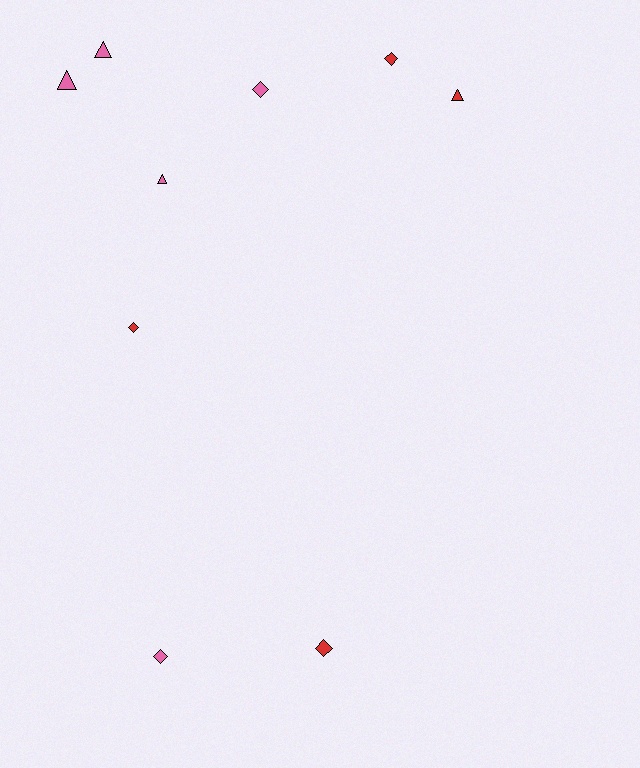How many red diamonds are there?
There are 3 red diamonds.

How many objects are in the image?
There are 9 objects.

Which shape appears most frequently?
Diamond, with 5 objects.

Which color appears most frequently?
Pink, with 5 objects.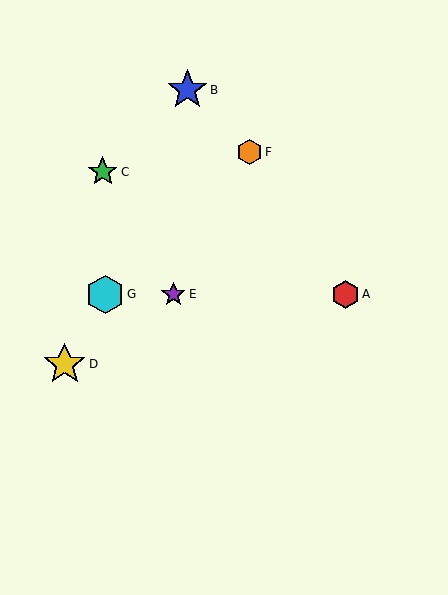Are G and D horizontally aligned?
No, G is at y≈294 and D is at y≈364.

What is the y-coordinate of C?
Object C is at y≈172.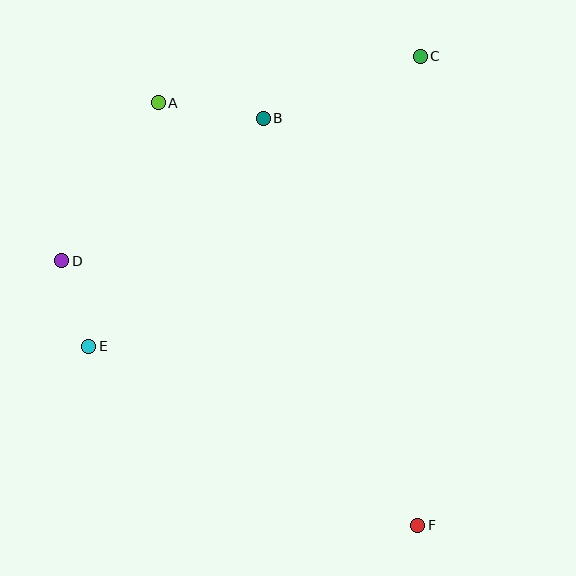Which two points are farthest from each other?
Points A and F are farthest from each other.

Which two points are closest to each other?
Points D and E are closest to each other.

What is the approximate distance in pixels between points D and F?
The distance between D and F is approximately 443 pixels.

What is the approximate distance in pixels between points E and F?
The distance between E and F is approximately 374 pixels.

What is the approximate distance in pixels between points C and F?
The distance between C and F is approximately 469 pixels.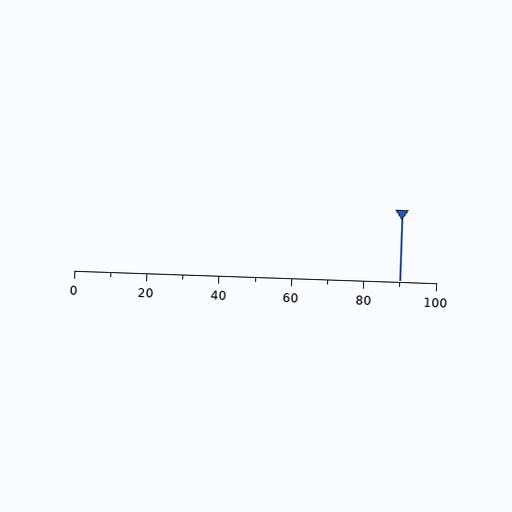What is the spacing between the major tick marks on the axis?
The major ticks are spaced 20 apart.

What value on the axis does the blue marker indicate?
The marker indicates approximately 90.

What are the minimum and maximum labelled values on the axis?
The axis runs from 0 to 100.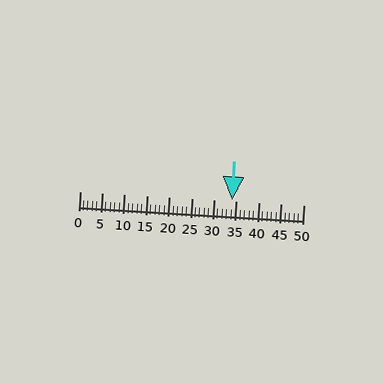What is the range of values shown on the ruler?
The ruler shows values from 0 to 50.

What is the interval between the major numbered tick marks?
The major tick marks are spaced 5 units apart.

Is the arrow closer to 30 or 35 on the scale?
The arrow is closer to 35.